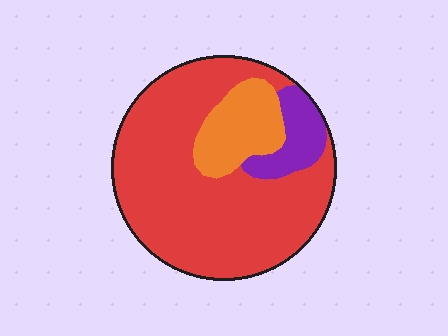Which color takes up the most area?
Red, at roughly 75%.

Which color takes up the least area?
Purple, at roughly 10%.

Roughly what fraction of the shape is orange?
Orange takes up about one sixth (1/6) of the shape.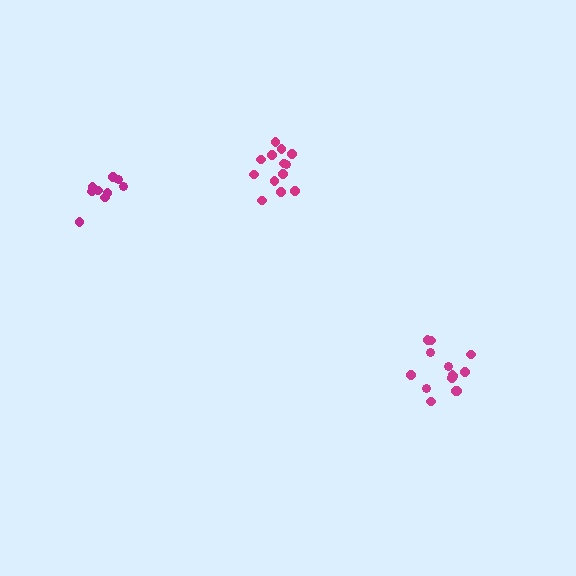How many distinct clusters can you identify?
There are 3 distinct clusters.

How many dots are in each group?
Group 1: 13 dots, Group 2: 14 dots, Group 3: 9 dots (36 total).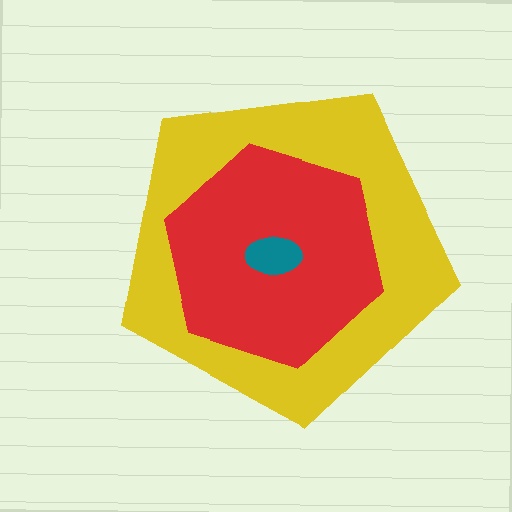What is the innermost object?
The teal ellipse.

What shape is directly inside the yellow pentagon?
The red hexagon.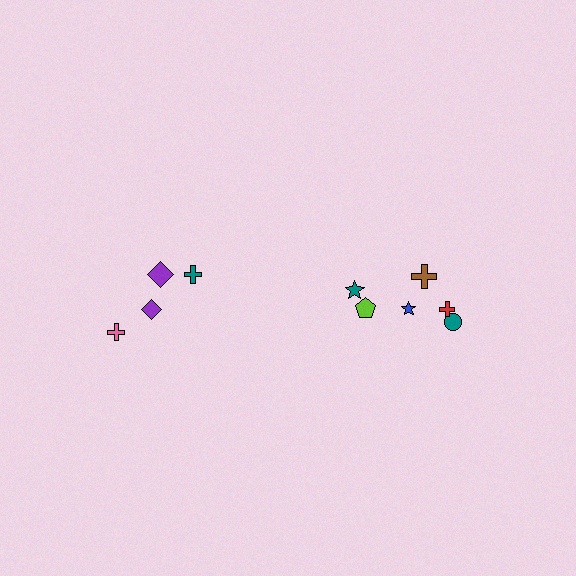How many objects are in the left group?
There are 4 objects.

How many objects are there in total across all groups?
There are 10 objects.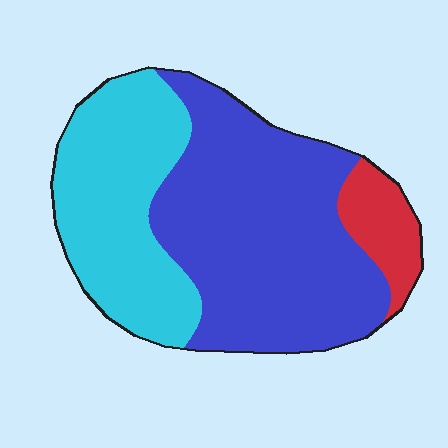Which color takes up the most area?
Blue, at roughly 55%.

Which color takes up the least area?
Red, at roughly 10%.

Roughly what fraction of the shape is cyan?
Cyan takes up about one third (1/3) of the shape.